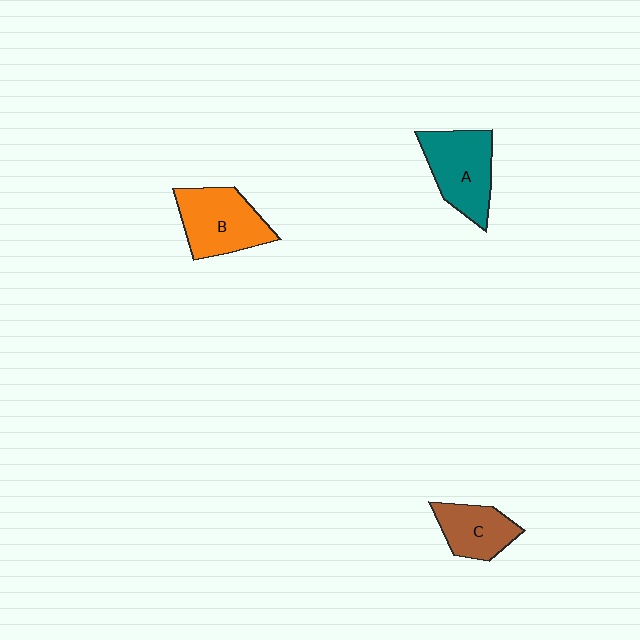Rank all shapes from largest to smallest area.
From largest to smallest: B (orange), A (teal), C (brown).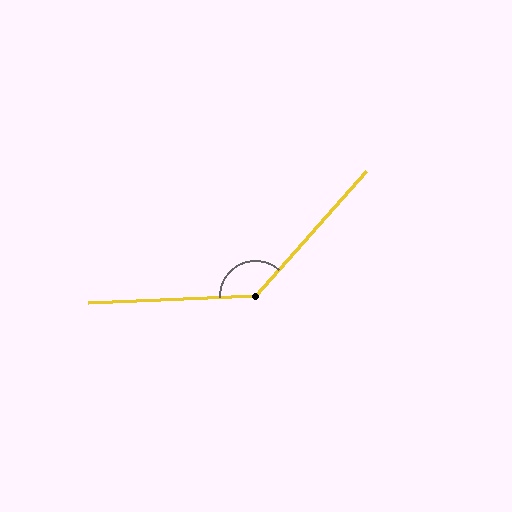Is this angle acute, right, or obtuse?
It is obtuse.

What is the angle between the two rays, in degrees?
Approximately 134 degrees.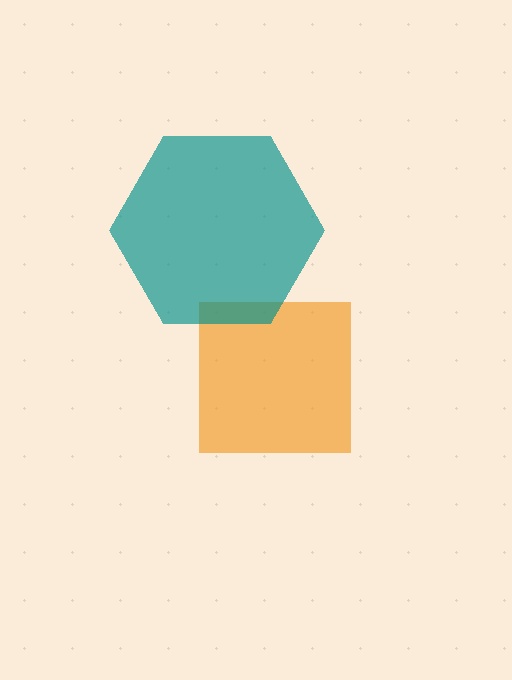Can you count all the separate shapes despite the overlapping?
Yes, there are 2 separate shapes.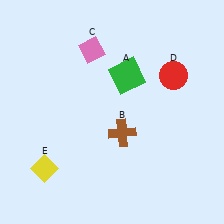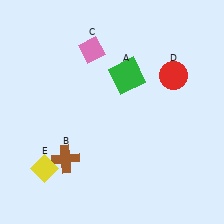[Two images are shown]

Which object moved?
The brown cross (B) moved left.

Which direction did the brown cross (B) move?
The brown cross (B) moved left.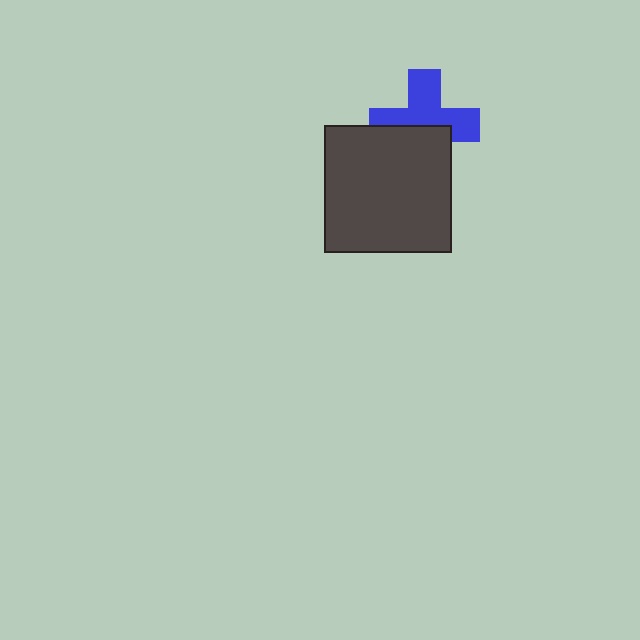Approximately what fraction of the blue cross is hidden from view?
Roughly 41% of the blue cross is hidden behind the dark gray square.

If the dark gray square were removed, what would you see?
You would see the complete blue cross.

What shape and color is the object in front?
The object in front is a dark gray square.